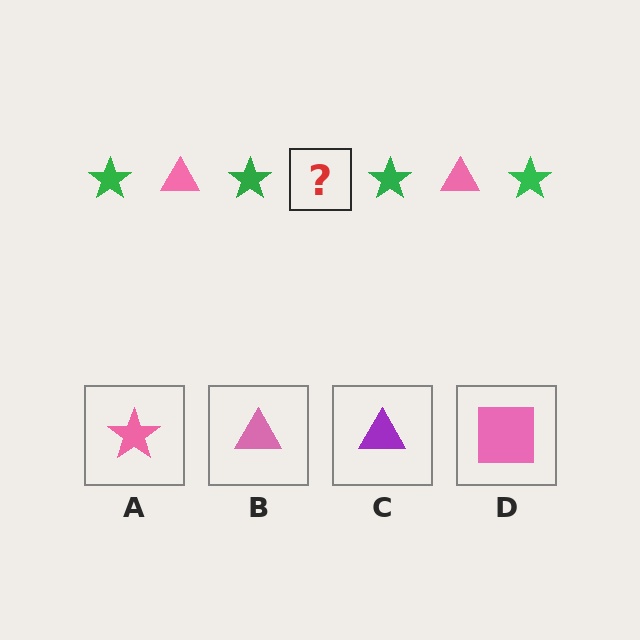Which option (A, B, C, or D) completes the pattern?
B.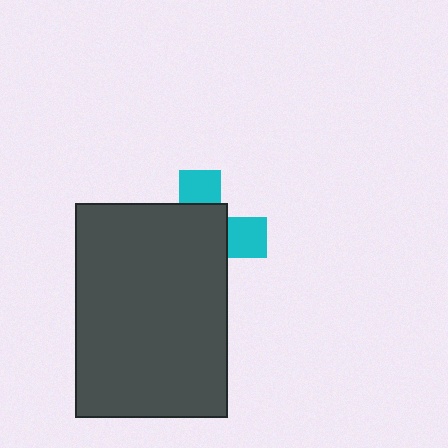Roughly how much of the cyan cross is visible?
A small part of it is visible (roughly 32%).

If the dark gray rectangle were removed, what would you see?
You would see the complete cyan cross.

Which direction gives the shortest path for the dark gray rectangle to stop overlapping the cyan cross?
Moving toward the lower-left gives the shortest separation.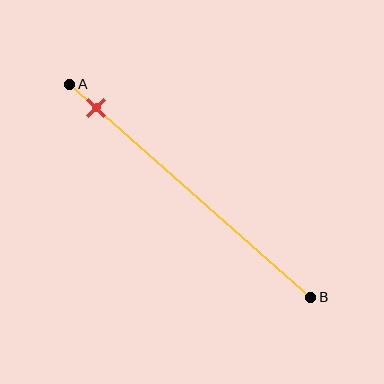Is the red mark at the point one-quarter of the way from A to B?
No, the mark is at about 10% from A, not at the 25% one-quarter point.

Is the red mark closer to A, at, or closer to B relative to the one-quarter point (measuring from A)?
The red mark is closer to point A than the one-quarter point of segment AB.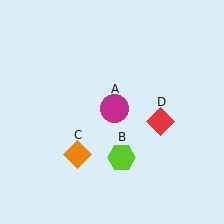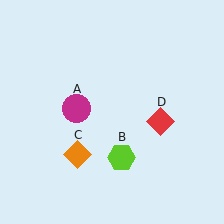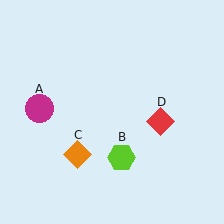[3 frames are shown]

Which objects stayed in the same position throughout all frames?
Lime hexagon (object B) and orange diamond (object C) and red diamond (object D) remained stationary.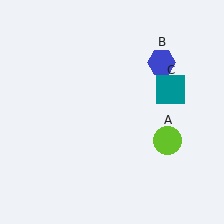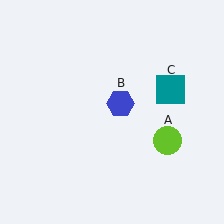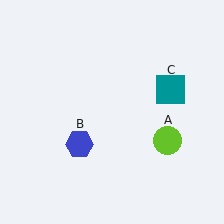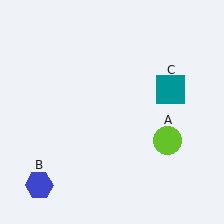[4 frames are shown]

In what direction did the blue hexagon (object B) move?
The blue hexagon (object B) moved down and to the left.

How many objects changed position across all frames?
1 object changed position: blue hexagon (object B).